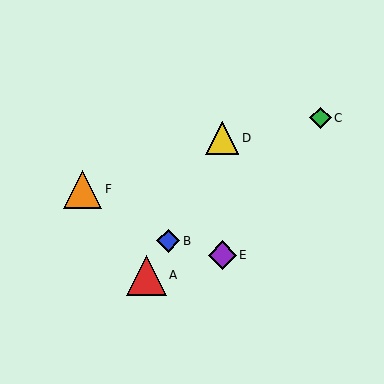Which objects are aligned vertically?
Objects D, E are aligned vertically.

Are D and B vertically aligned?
No, D is at x≈222 and B is at x≈168.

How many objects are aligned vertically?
2 objects (D, E) are aligned vertically.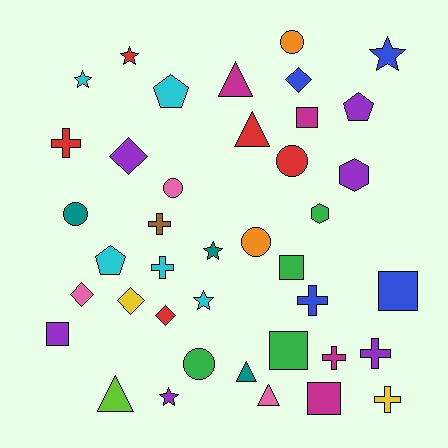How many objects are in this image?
There are 40 objects.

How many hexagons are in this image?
There are 2 hexagons.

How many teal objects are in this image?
There are 3 teal objects.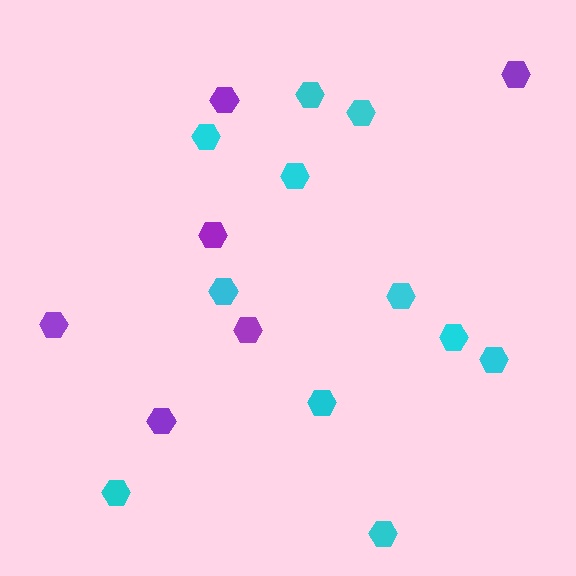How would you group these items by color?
There are 2 groups: one group of cyan hexagons (11) and one group of purple hexagons (6).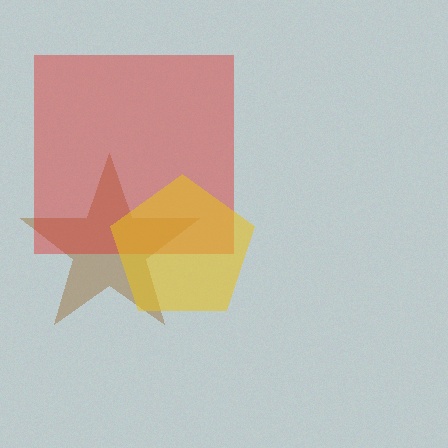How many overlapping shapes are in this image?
There are 3 overlapping shapes in the image.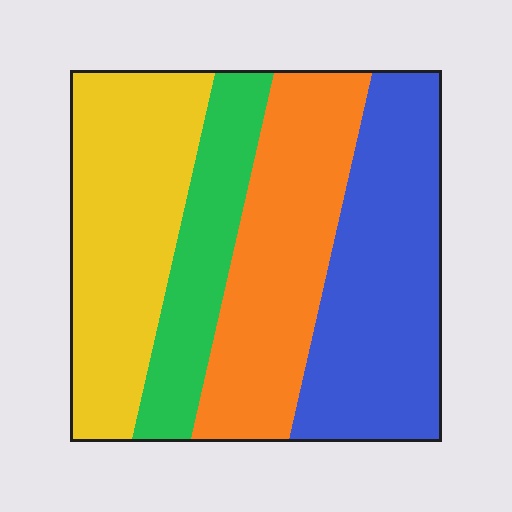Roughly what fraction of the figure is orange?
Orange covers around 25% of the figure.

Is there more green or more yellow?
Yellow.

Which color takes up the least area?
Green, at roughly 15%.